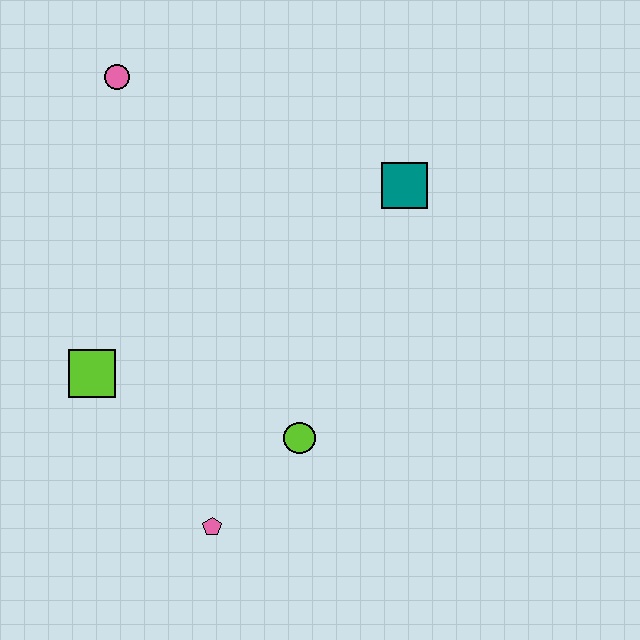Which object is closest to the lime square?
The pink pentagon is closest to the lime square.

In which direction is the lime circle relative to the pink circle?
The lime circle is below the pink circle.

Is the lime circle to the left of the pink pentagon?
No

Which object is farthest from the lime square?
The teal square is farthest from the lime square.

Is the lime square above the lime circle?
Yes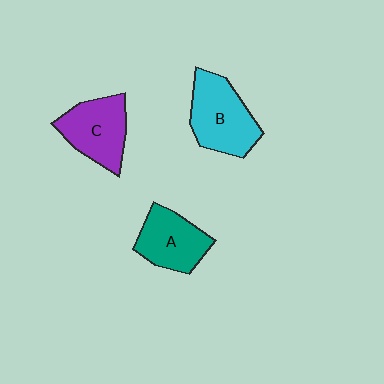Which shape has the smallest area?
Shape A (teal).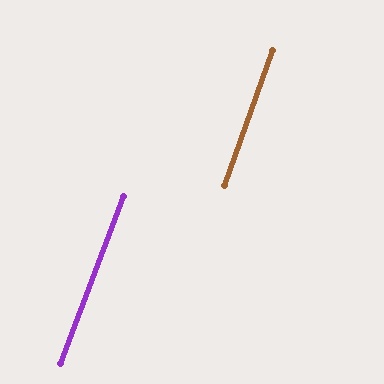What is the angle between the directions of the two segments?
Approximately 1 degree.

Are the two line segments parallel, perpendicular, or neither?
Parallel — their directions differ by only 0.8°.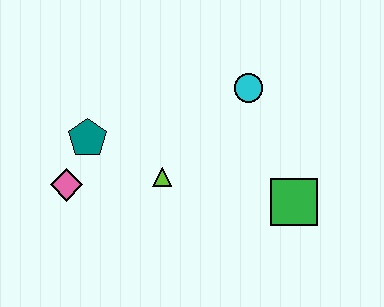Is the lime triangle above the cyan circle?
No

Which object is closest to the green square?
The cyan circle is closest to the green square.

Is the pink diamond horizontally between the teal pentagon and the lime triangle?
No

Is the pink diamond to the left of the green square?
Yes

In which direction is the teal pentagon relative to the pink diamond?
The teal pentagon is above the pink diamond.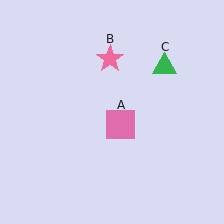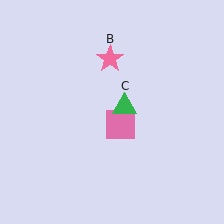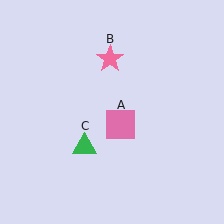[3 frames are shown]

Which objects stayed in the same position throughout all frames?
Pink square (object A) and pink star (object B) remained stationary.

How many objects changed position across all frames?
1 object changed position: green triangle (object C).